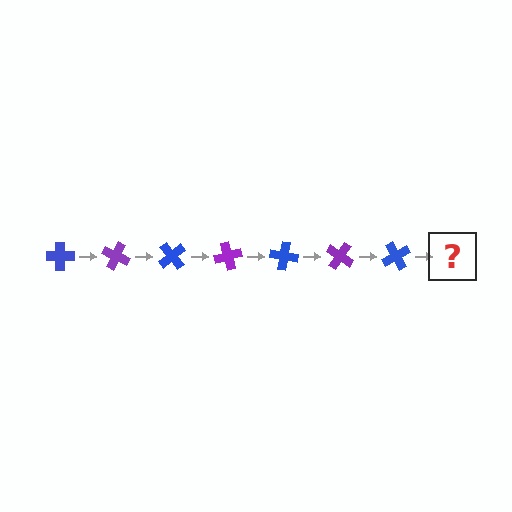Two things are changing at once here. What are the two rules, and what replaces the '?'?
The two rules are that it rotates 25 degrees each step and the color cycles through blue and purple. The '?' should be a purple cross, rotated 175 degrees from the start.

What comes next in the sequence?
The next element should be a purple cross, rotated 175 degrees from the start.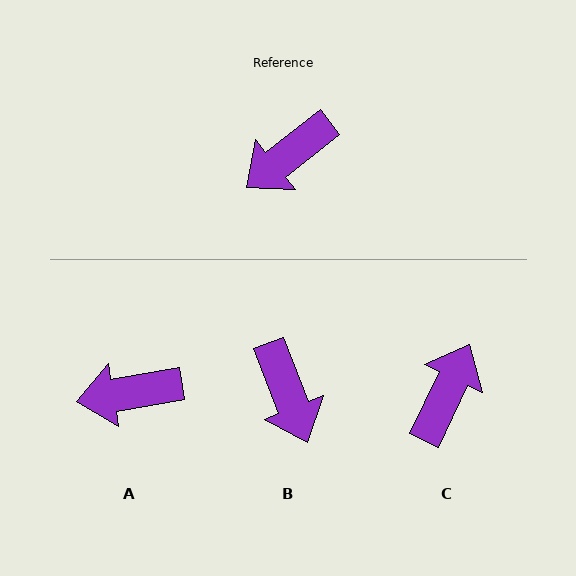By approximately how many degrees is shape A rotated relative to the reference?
Approximately 28 degrees clockwise.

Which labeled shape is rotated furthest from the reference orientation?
C, about 154 degrees away.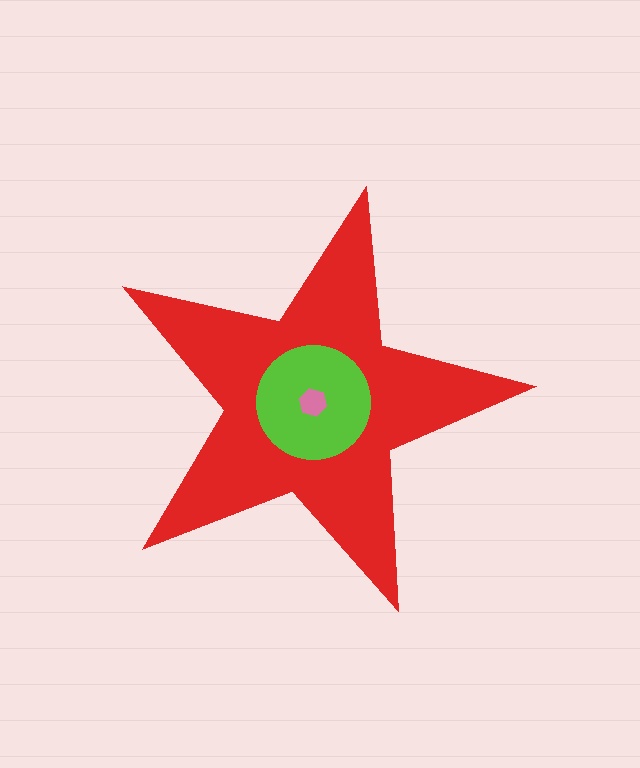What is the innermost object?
The pink hexagon.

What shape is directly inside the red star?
The lime circle.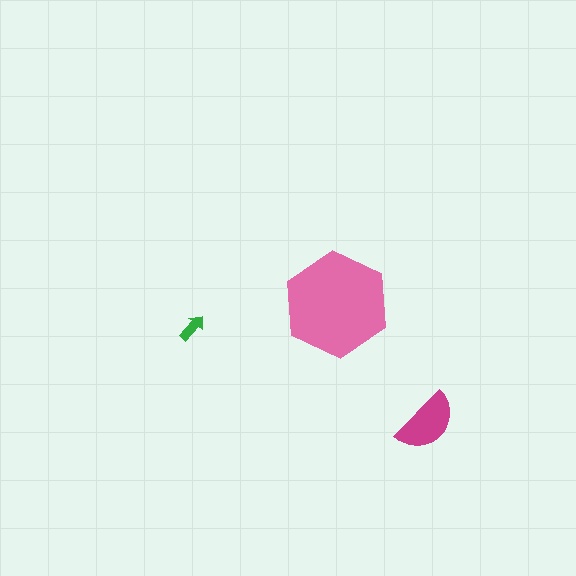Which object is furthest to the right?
The magenta semicircle is rightmost.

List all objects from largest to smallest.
The pink hexagon, the magenta semicircle, the green arrow.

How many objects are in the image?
There are 3 objects in the image.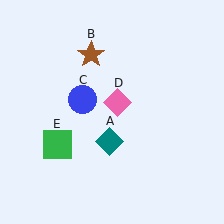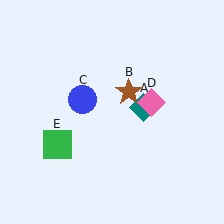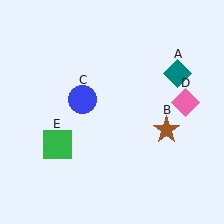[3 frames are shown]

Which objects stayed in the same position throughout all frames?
Blue circle (object C) and green square (object E) remained stationary.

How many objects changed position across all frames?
3 objects changed position: teal diamond (object A), brown star (object B), pink diamond (object D).